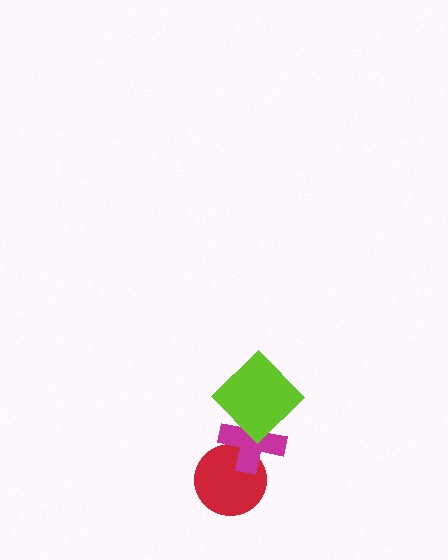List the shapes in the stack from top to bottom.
From top to bottom: the lime diamond, the magenta cross, the red circle.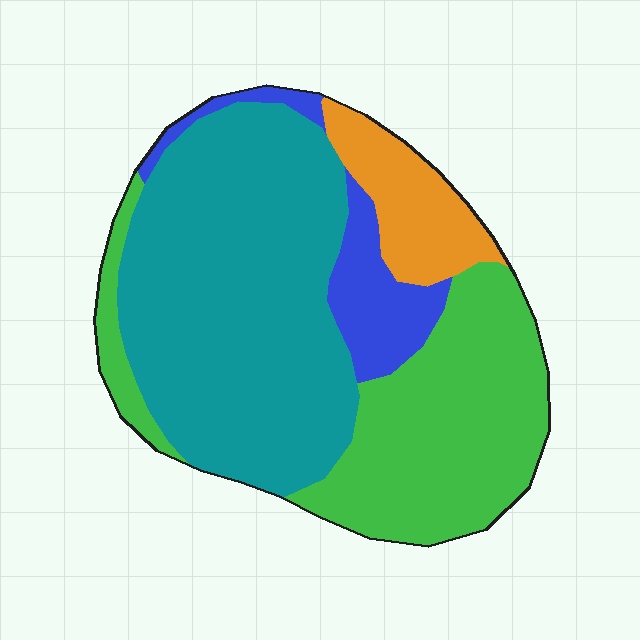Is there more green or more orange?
Green.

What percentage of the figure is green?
Green covers 32% of the figure.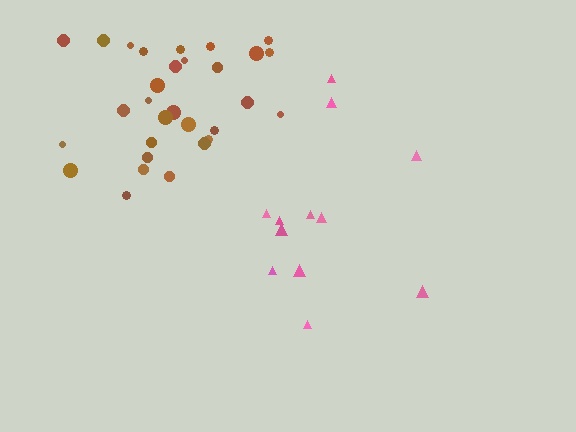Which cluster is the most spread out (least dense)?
Pink.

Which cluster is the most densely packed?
Brown.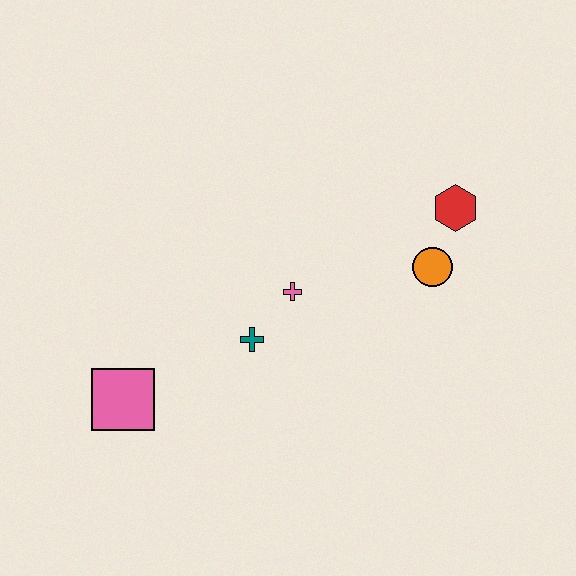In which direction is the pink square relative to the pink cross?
The pink square is to the left of the pink cross.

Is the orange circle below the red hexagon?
Yes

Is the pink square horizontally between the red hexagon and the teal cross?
No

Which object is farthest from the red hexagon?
The pink square is farthest from the red hexagon.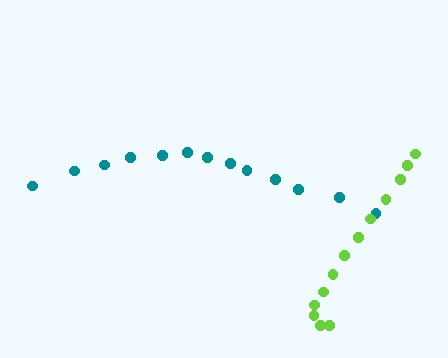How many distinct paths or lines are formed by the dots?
There are 2 distinct paths.